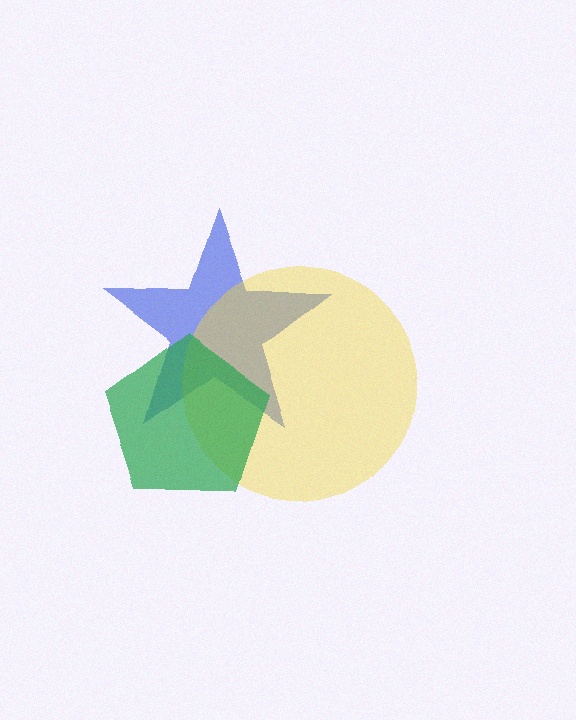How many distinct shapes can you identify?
There are 3 distinct shapes: a blue star, a yellow circle, a green pentagon.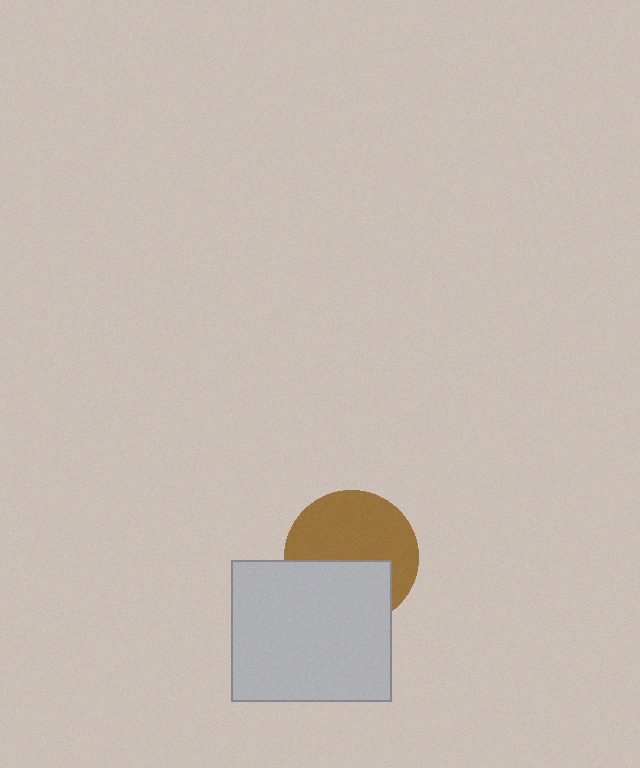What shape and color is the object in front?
The object in front is a light gray rectangle.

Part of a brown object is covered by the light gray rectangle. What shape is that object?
It is a circle.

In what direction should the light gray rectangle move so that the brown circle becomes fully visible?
The light gray rectangle should move down. That is the shortest direction to clear the overlap and leave the brown circle fully visible.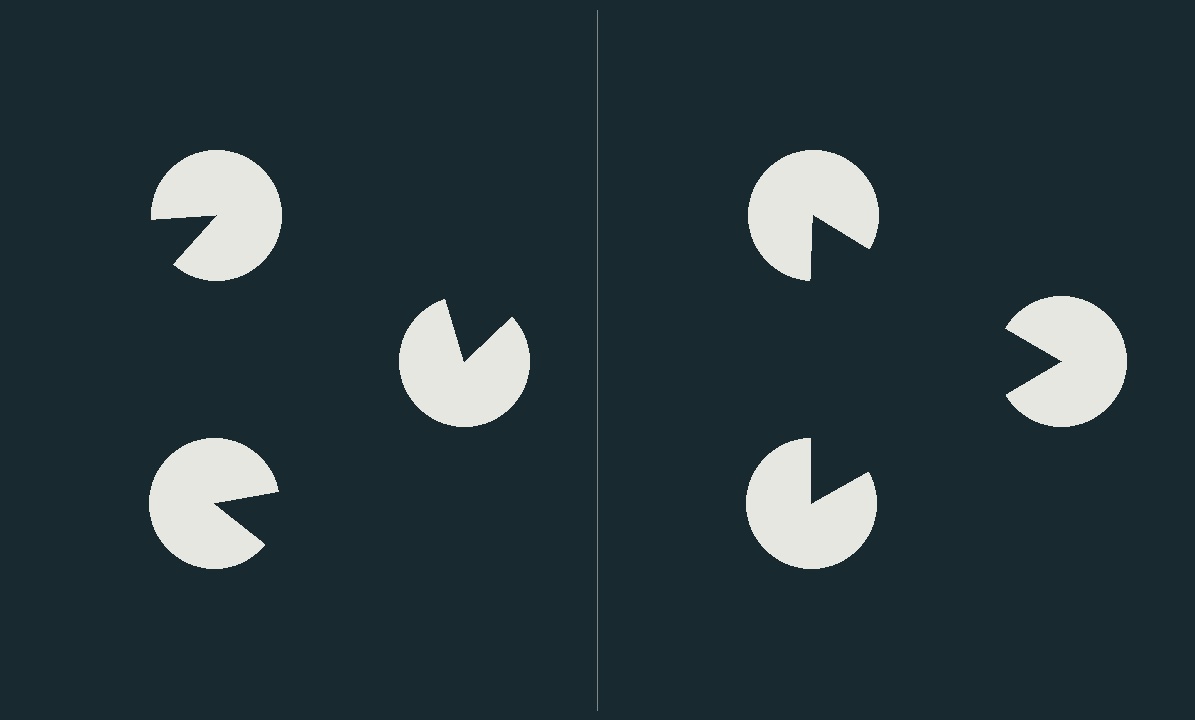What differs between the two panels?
The pac-man discs are positioned identically on both sides; only the wedge orientations differ. On the right they align to a triangle; on the left they are misaligned.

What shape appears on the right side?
An illusory triangle.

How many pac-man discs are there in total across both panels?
6 — 3 on each side.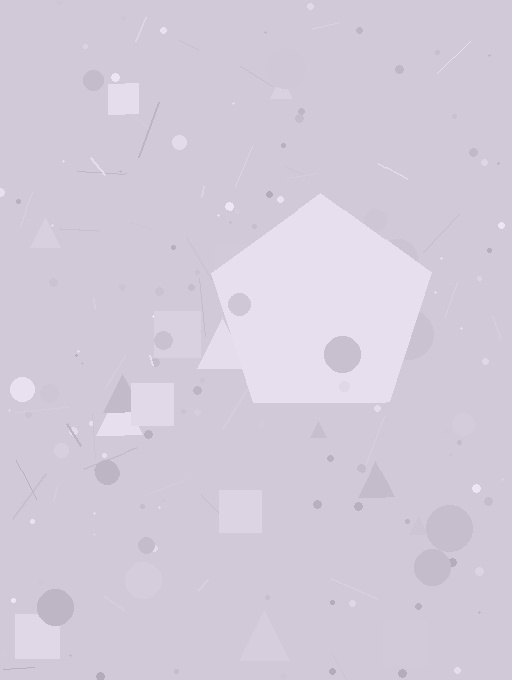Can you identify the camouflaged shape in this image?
The camouflaged shape is a pentagon.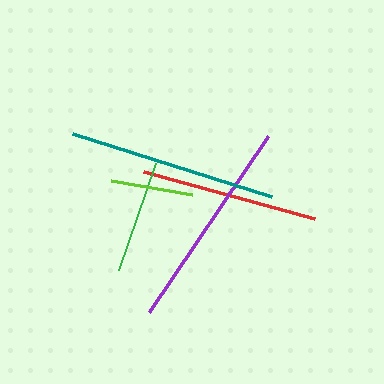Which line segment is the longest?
The purple line is the longest at approximately 213 pixels.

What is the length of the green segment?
The green segment is approximately 113 pixels long.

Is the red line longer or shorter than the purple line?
The purple line is longer than the red line.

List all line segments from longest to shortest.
From longest to shortest: purple, teal, red, green, lime.